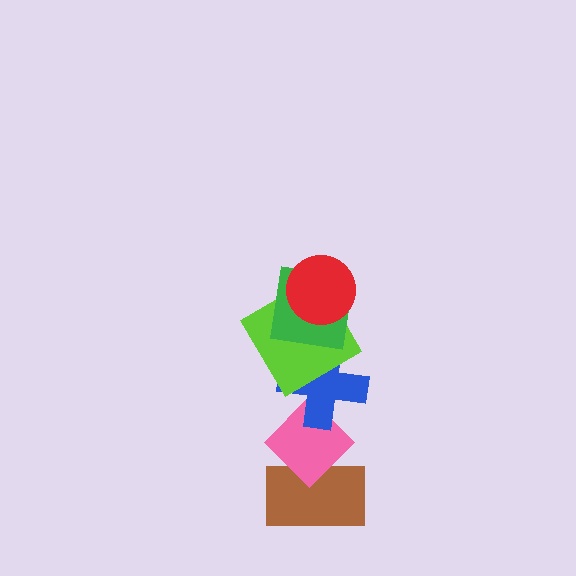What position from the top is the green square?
The green square is 2nd from the top.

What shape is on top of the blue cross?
The lime diamond is on top of the blue cross.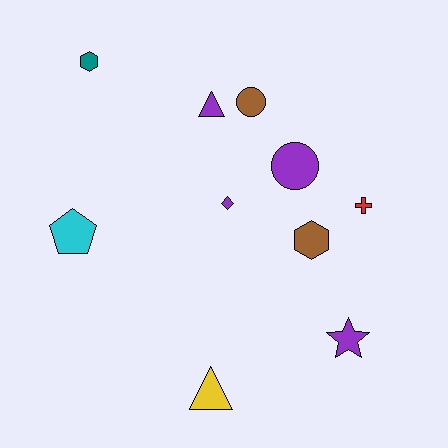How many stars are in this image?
There is 1 star.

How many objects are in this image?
There are 10 objects.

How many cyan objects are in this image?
There is 1 cyan object.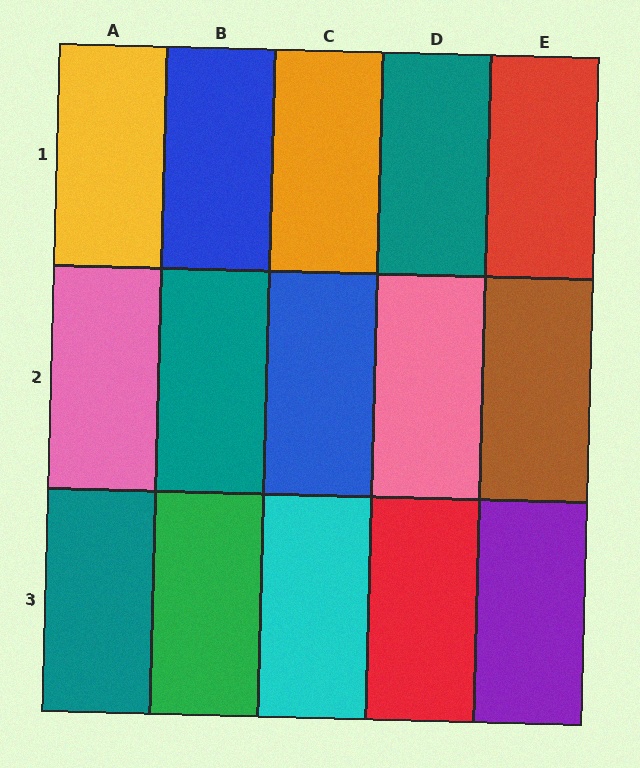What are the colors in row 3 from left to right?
Teal, green, cyan, red, purple.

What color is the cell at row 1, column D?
Teal.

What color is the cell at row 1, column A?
Yellow.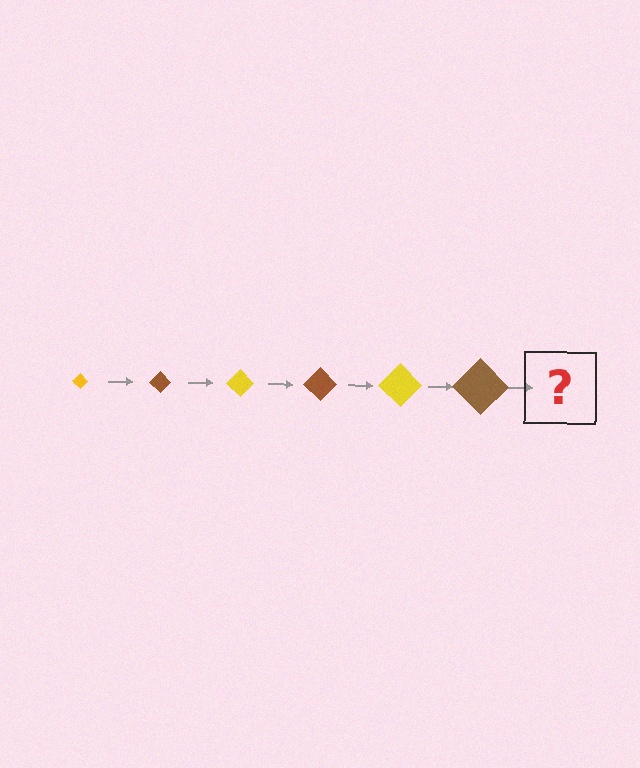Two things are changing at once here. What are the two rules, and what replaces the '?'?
The two rules are that the diamond grows larger each step and the color cycles through yellow and brown. The '?' should be a yellow diamond, larger than the previous one.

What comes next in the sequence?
The next element should be a yellow diamond, larger than the previous one.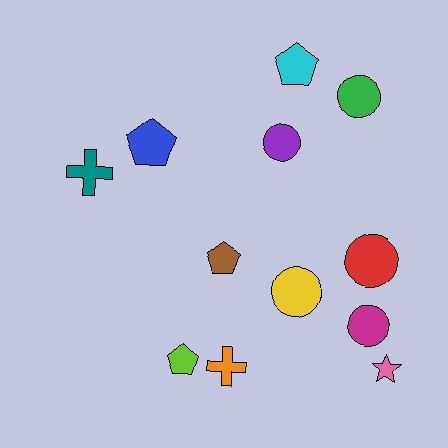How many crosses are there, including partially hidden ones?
There are 2 crosses.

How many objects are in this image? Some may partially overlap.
There are 12 objects.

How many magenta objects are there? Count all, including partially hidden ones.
There is 1 magenta object.